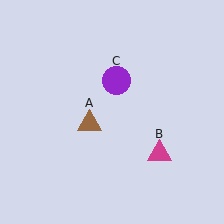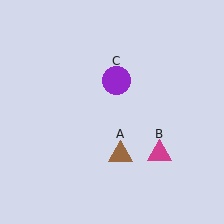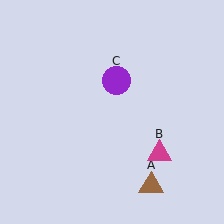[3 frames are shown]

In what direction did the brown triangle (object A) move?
The brown triangle (object A) moved down and to the right.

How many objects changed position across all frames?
1 object changed position: brown triangle (object A).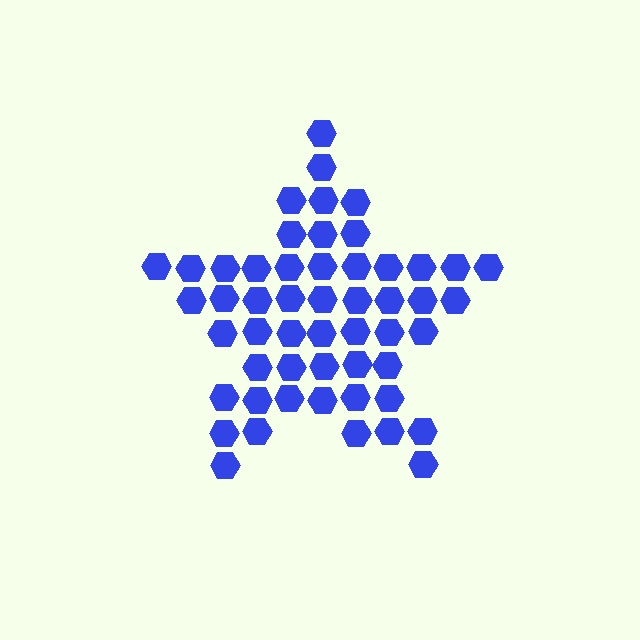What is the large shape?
The large shape is a star.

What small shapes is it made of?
It is made of small hexagons.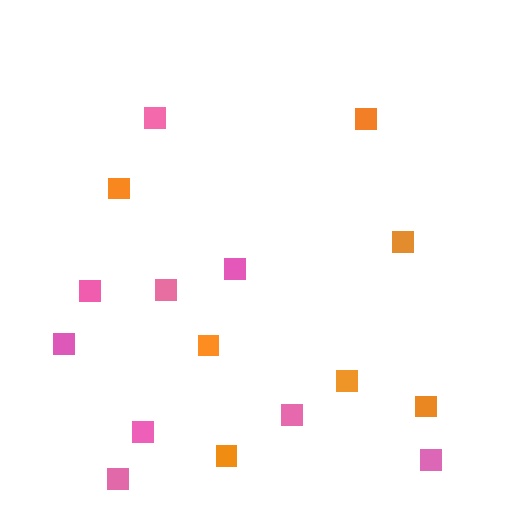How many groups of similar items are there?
There are 2 groups: one group of pink squares (9) and one group of orange squares (7).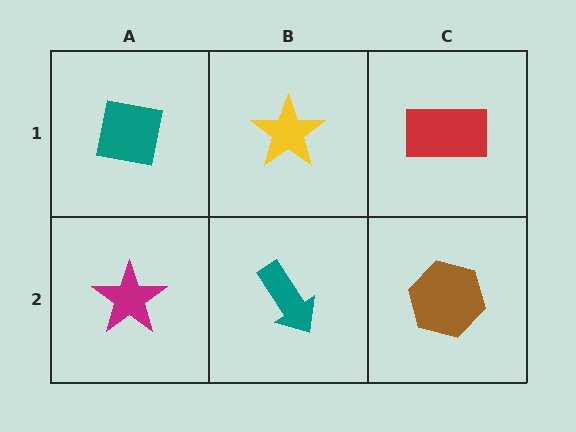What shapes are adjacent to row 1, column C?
A brown hexagon (row 2, column C), a yellow star (row 1, column B).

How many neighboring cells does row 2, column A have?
2.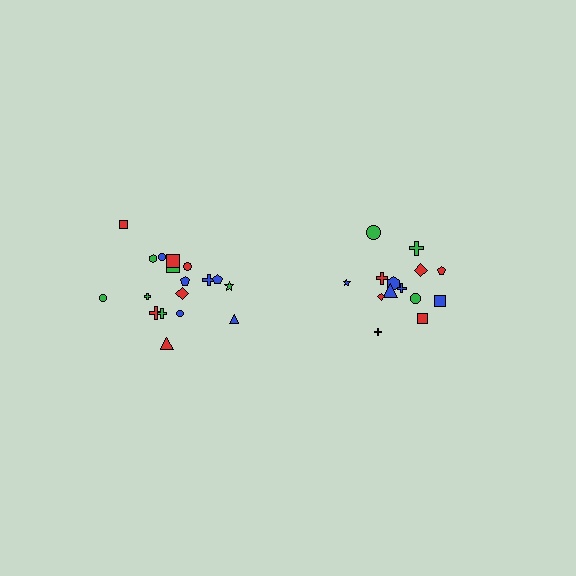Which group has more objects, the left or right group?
The left group.